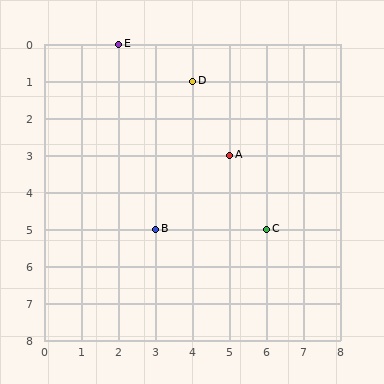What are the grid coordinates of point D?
Point D is at grid coordinates (4, 1).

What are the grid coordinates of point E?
Point E is at grid coordinates (2, 0).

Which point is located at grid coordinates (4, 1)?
Point D is at (4, 1).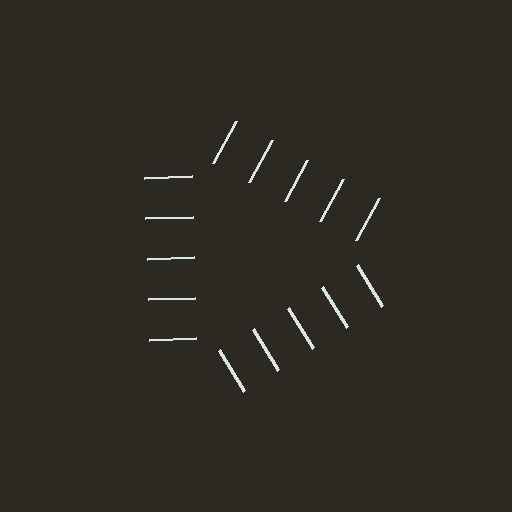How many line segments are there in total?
15 — 5 along each of the 3 edges.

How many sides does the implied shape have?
3 sides — the line-ends trace a triangle.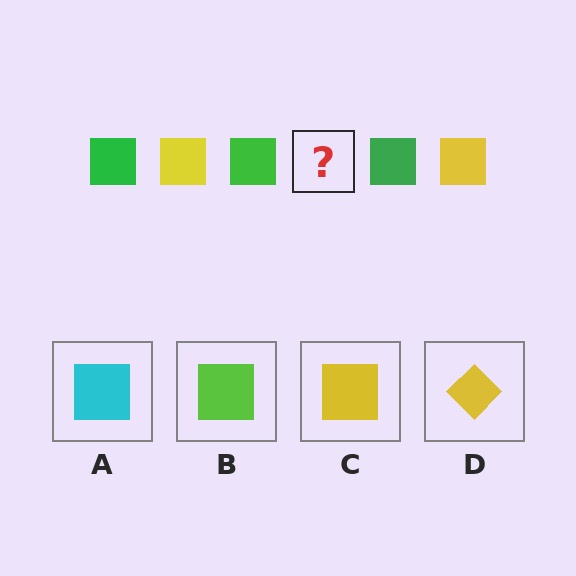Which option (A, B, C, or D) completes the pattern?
C.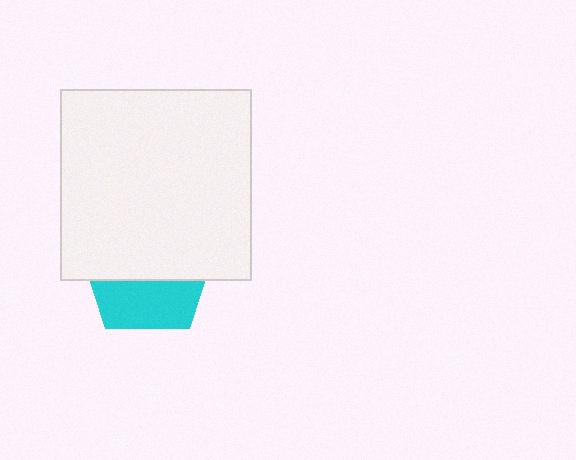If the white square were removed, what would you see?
You would see the complete cyan pentagon.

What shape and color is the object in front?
The object in front is a white square.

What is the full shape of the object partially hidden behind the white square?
The partially hidden object is a cyan pentagon.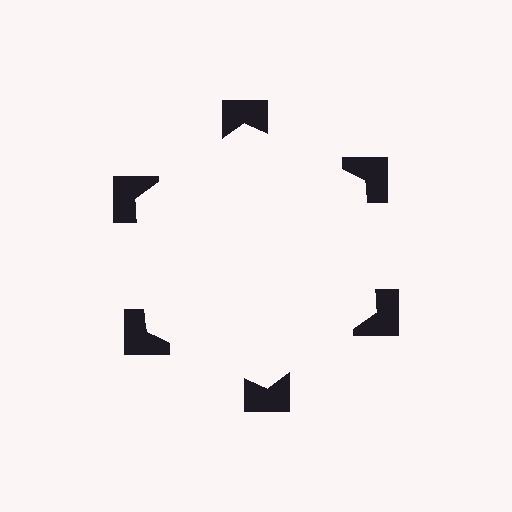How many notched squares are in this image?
There are 6 — one at each vertex of the illusory hexagon.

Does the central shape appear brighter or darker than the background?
It typically appears slightly brighter than the background, even though no actual brightness change is drawn.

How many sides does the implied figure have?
6 sides.